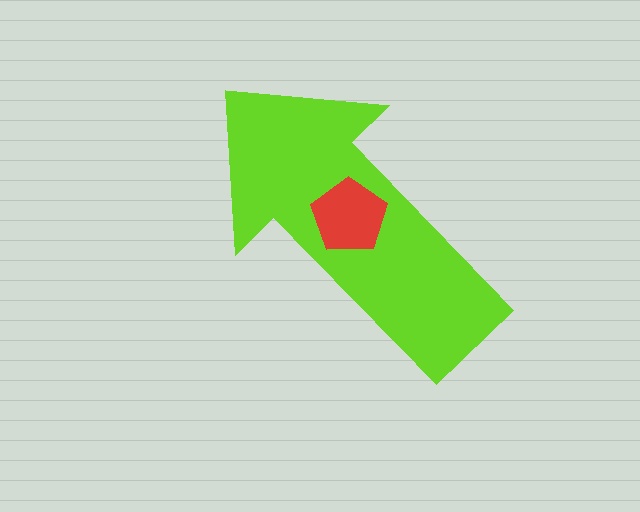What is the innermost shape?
The red pentagon.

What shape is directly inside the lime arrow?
The red pentagon.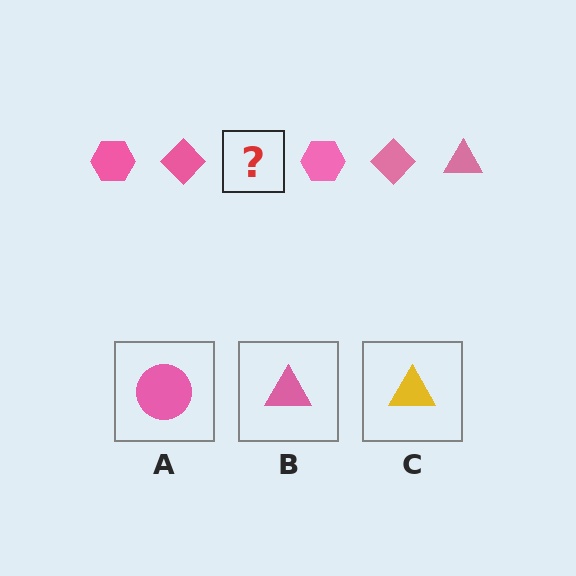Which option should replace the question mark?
Option B.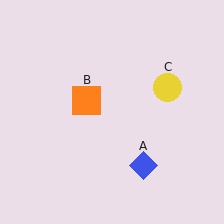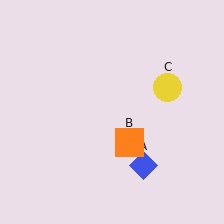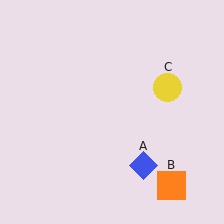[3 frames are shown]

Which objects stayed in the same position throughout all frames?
Blue diamond (object A) and yellow circle (object C) remained stationary.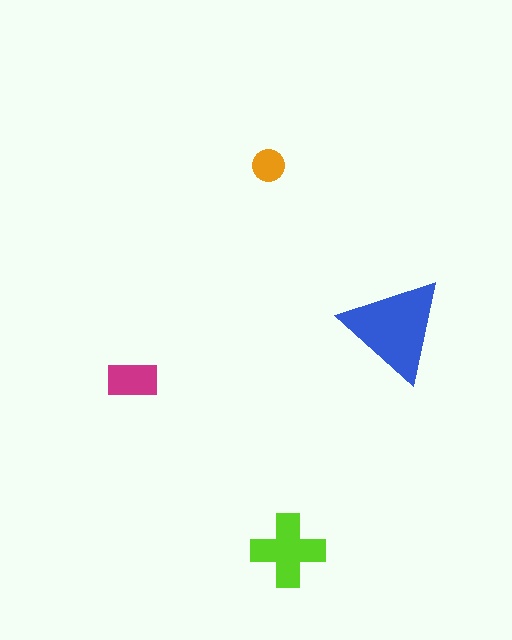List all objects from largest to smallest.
The blue triangle, the lime cross, the magenta rectangle, the orange circle.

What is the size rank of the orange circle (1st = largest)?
4th.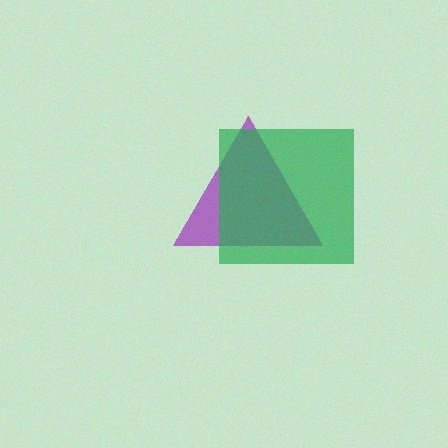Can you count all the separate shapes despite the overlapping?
Yes, there are 2 separate shapes.